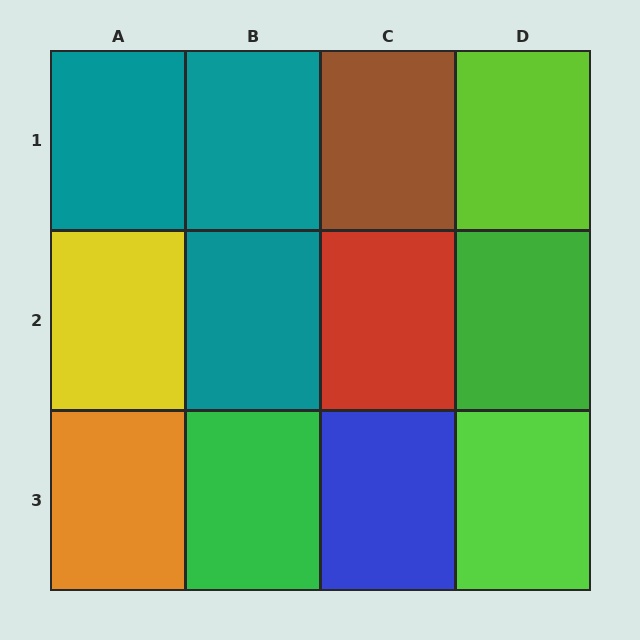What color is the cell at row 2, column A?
Yellow.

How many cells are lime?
2 cells are lime.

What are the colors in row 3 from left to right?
Orange, green, blue, lime.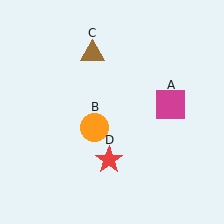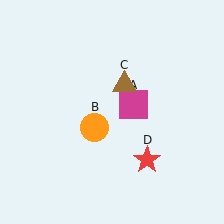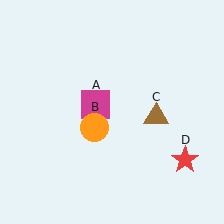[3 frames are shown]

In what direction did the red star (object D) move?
The red star (object D) moved right.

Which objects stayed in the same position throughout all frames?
Orange circle (object B) remained stationary.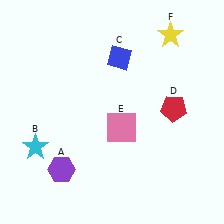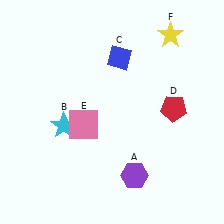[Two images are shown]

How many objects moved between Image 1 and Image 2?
3 objects moved between the two images.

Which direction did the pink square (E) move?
The pink square (E) moved left.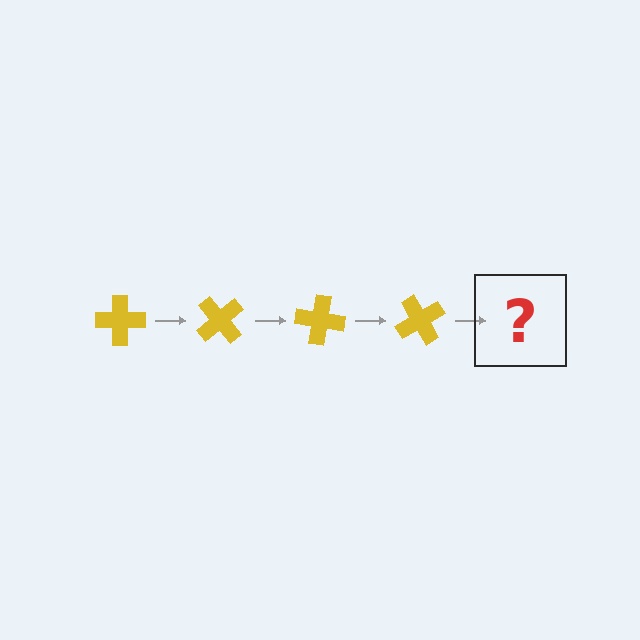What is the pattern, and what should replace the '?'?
The pattern is that the cross rotates 50 degrees each step. The '?' should be a yellow cross rotated 200 degrees.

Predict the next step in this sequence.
The next step is a yellow cross rotated 200 degrees.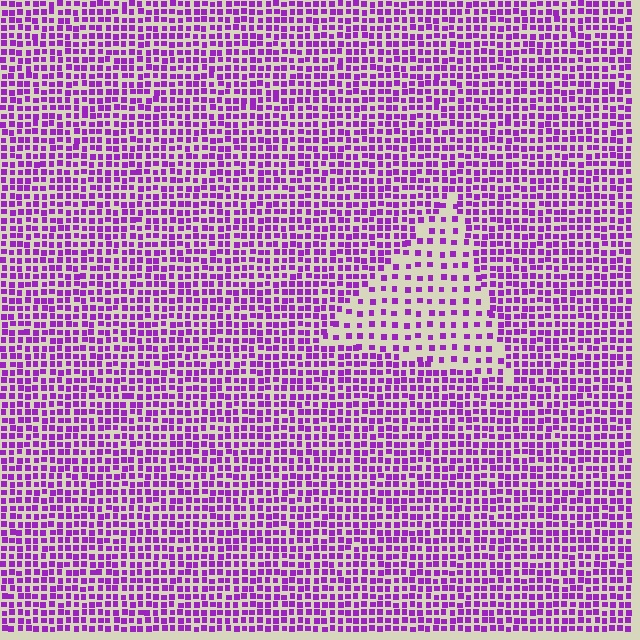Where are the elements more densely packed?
The elements are more densely packed outside the triangle boundary.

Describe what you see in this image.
The image contains small purple elements arranged at two different densities. A triangle-shaped region is visible where the elements are less densely packed than the surrounding area.